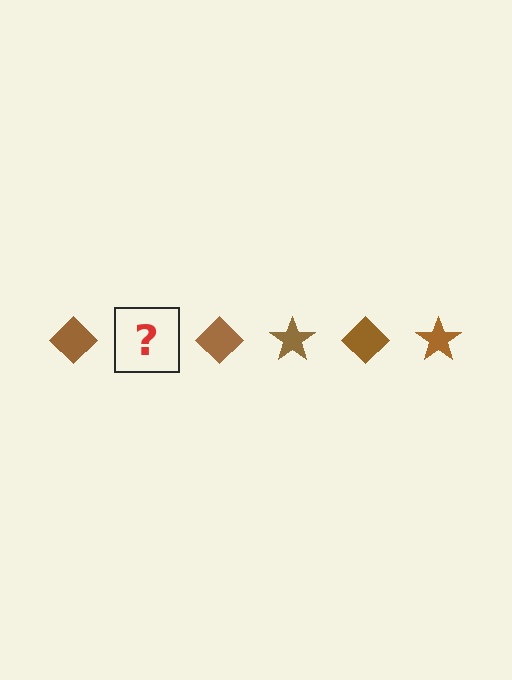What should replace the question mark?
The question mark should be replaced with a brown star.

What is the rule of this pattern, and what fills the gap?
The rule is that the pattern cycles through diamond, star shapes in brown. The gap should be filled with a brown star.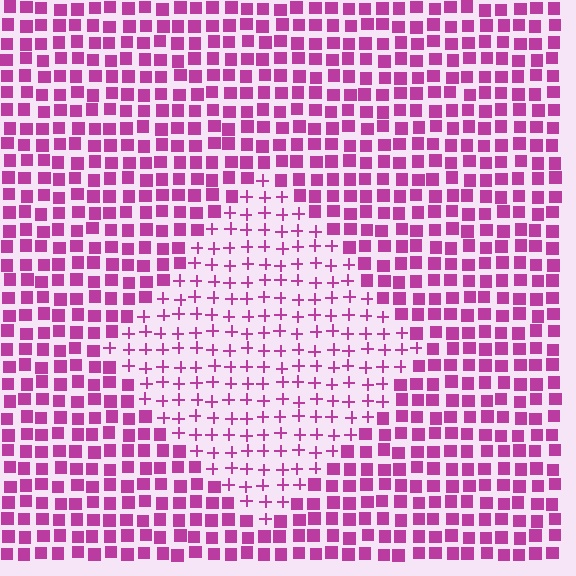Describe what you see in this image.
The image is filled with small magenta elements arranged in a uniform grid. A diamond-shaped region contains plus signs, while the surrounding area contains squares. The boundary is defined purely by the change in element shape.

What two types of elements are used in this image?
The image uses plus signs inside the diamond region and squares outside it.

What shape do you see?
I see a diamond.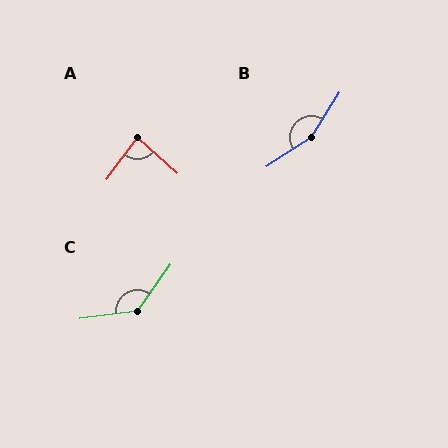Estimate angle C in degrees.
Approximately 132 degrees.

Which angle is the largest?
B, at approximately 154 degrees.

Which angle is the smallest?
A, at approximately 85 degrees.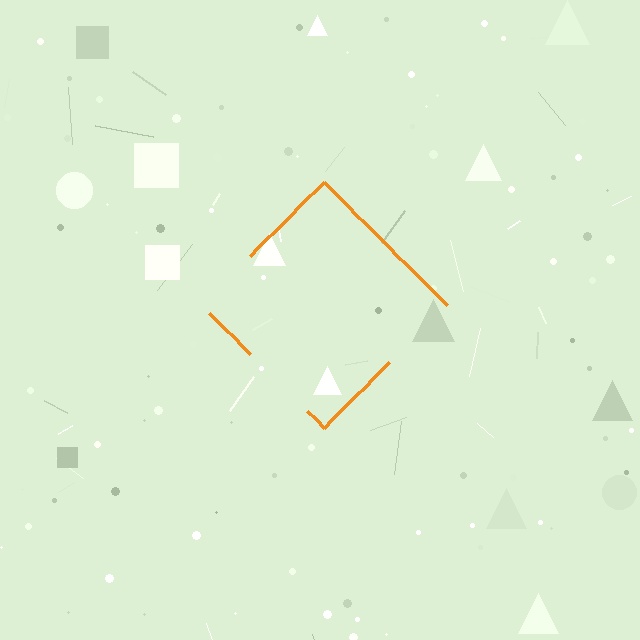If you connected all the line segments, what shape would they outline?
They would outline a diamond.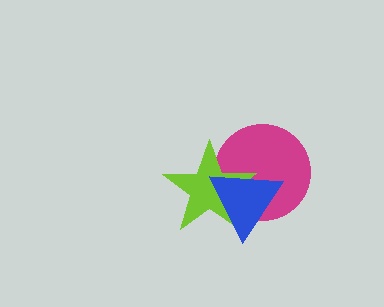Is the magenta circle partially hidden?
Yes, it is partially covered by another shape.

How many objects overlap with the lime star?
2 objects overlap with the lime star.